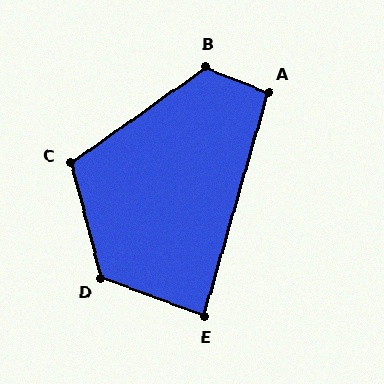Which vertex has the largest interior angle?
D, at approximately 125 degrees.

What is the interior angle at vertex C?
Approximately 110 degrees (obtuse).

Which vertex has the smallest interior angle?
E, at approximately 85 degrees.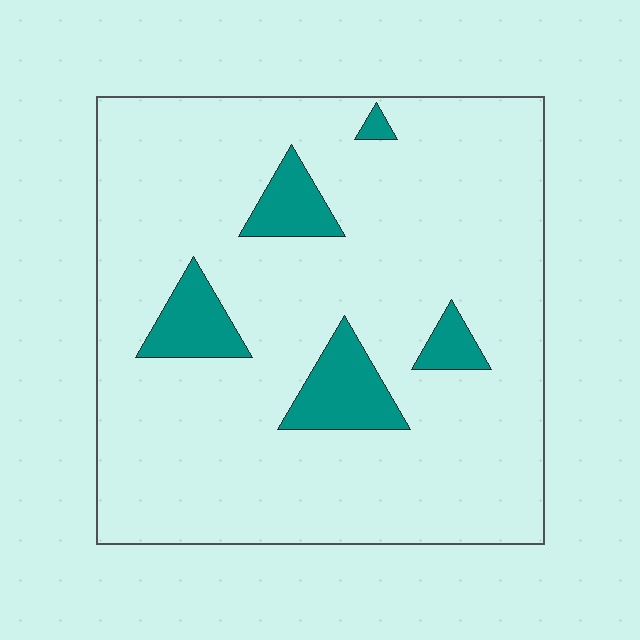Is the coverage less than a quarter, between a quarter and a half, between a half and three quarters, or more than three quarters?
Less than a quarter.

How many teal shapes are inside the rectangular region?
5.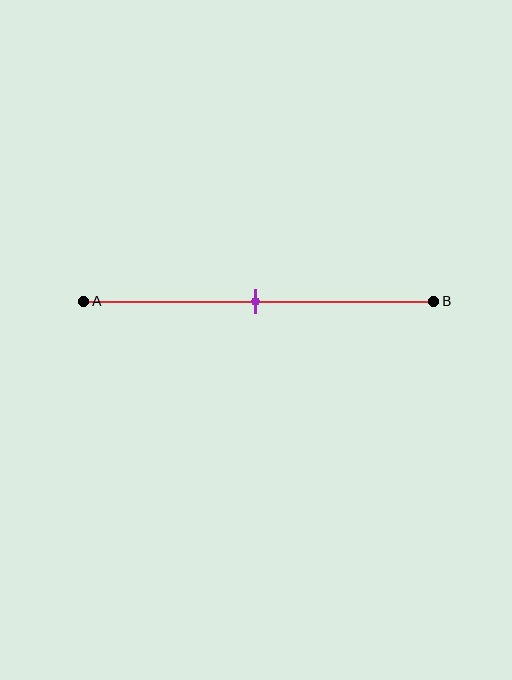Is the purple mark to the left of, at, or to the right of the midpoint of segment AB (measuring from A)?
The purple mark is approximately at the midpoint of segment AB.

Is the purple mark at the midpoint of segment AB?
Yes, the mark is approximately at the midpoint.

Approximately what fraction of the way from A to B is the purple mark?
The purple mark is approximately 50% of the way from A to B.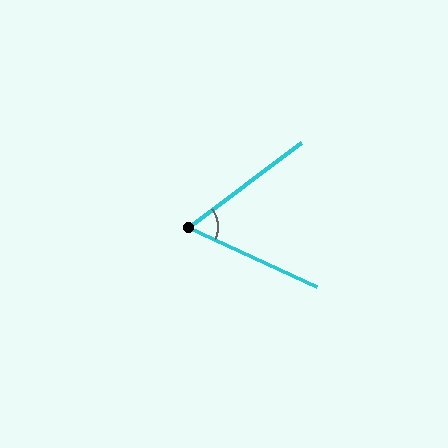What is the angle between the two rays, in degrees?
Approximately 61 degrees.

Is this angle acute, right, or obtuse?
It is acute.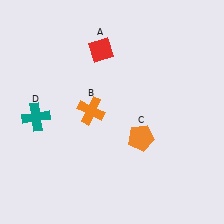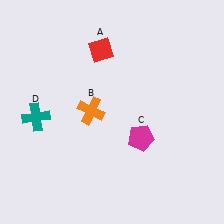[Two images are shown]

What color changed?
The pentagon (C) changed from orange in Image 1 to magenta in Image 2.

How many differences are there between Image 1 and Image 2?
There is 1 difference between the two images.